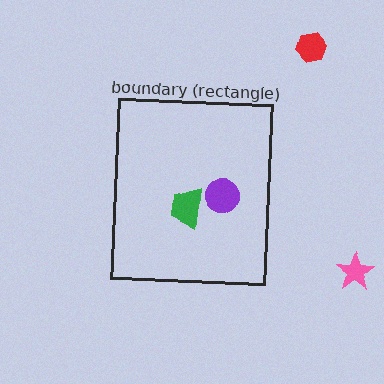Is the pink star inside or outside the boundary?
Outside.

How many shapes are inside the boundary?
2 inside, 2 outside.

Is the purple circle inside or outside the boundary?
Inside.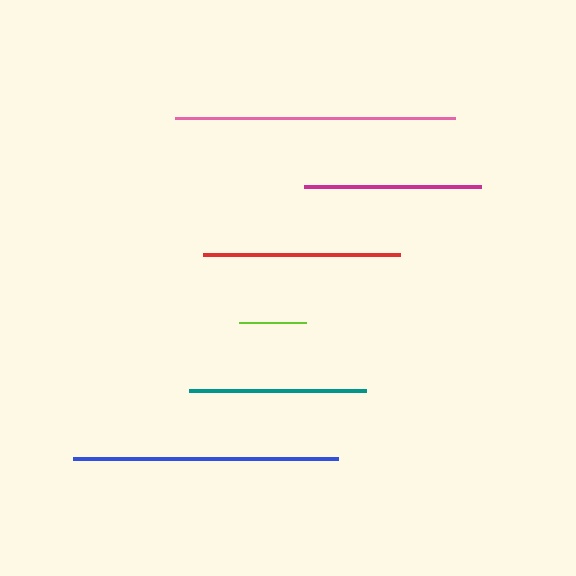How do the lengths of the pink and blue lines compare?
The pink and blue lines are approximately the same length.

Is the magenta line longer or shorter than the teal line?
The teal line is longer than the magenta line.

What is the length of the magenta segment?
The magenta segment is approximately 176 pixels long.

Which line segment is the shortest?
The lime line is the shortest at approximately 67 pixels.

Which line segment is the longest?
The pink line is the longest at approximately 280 pixels.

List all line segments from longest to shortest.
From longest to shortest: pink, blue, red, teal, magenta, lime.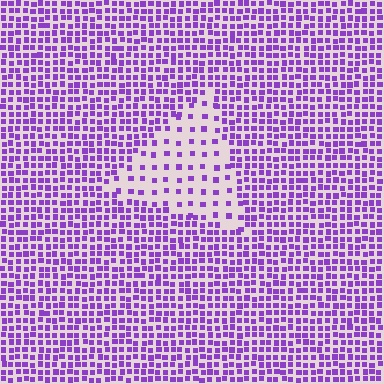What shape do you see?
I see a triangle.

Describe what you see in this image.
The image contains small purple elements arranged at two different densities. A triangle-shaped region is visible where the elements are less densely packed than the surrounding area.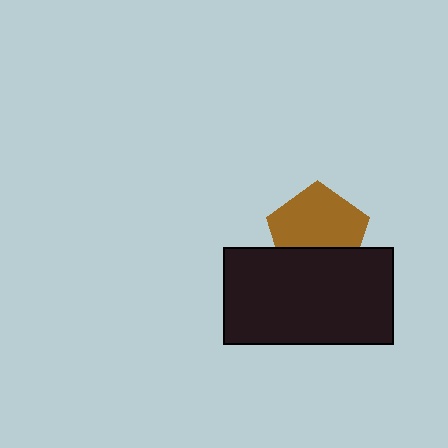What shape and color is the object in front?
The object in front is a black rectangle.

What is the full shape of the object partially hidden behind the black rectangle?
The partially hidden object is a brown pentagon.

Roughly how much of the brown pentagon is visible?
Most of it is visible (roughly 67%).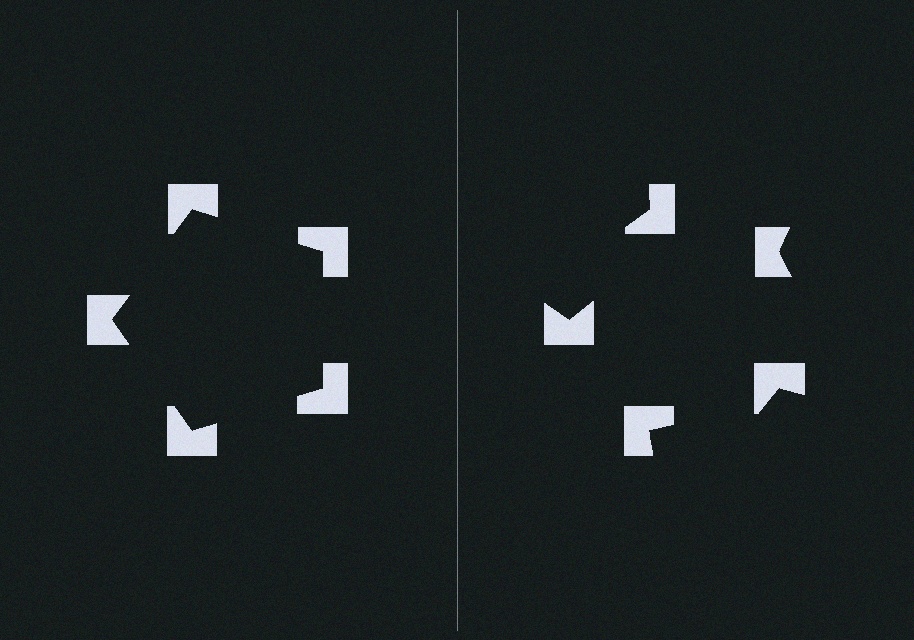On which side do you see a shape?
An illusory pentagon appears on the left side. On the right side the wedge cuts are rotated, so no coherent shape forms.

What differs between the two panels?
The notched squares are positioned identically on both sides; only the wedge orientations differ. On the left they align to a pentagon; on the right they are misaligned.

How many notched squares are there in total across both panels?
10 — 5 on each side.